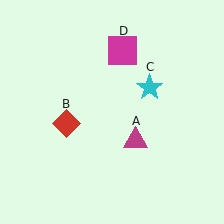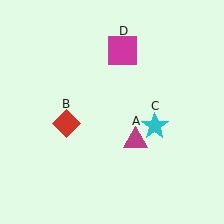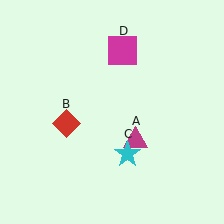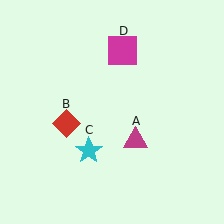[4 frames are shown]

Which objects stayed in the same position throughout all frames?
Magenta triangle (object A) and red diamond (object B) and magenta square (object D) remained stationary.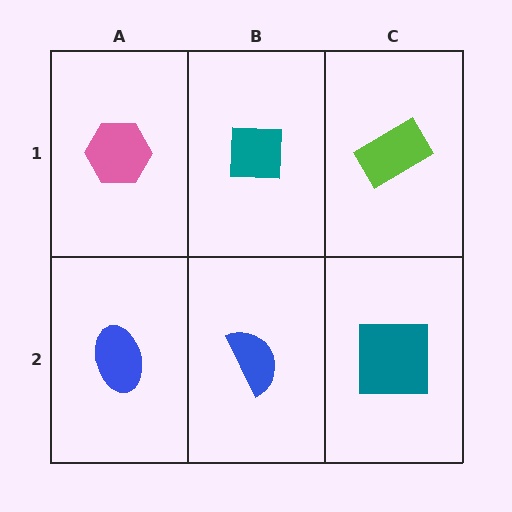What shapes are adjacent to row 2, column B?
A teal square (row 1, column B), a blue ellipse (row 2, column A), a teal square (row 2, column C).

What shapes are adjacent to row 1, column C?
A teal square (row 2, column C), a teal square (row 1, column B).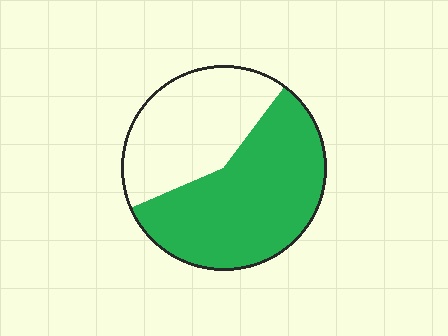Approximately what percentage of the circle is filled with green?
Approximately 60%.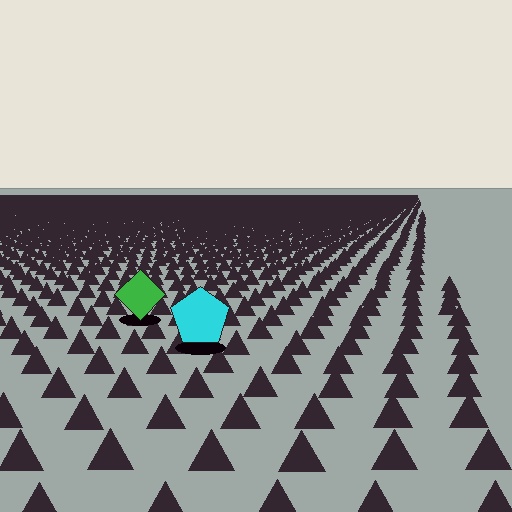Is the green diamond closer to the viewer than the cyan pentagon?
No. The cyan pentagon is closer — you can tell from the texture gradient: the ground texture is coarser near it.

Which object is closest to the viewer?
The cyan pentagon is closest. The texture marks near it are larger and more spread out.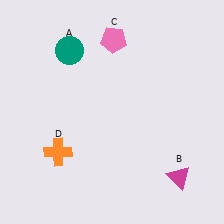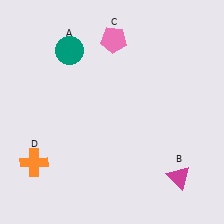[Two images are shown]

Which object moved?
The orange cross (D) moved left.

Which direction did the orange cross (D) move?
The orange cross (D) moved left.